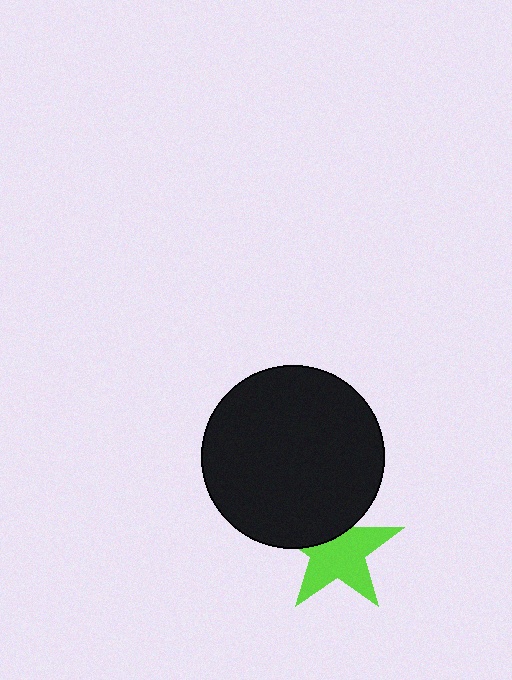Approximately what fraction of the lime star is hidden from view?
Roughly 33% of the lime star is hidden behind the black circle.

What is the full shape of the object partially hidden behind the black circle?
The partially hidden object is a lime star.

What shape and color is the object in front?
The object in front is a black circle.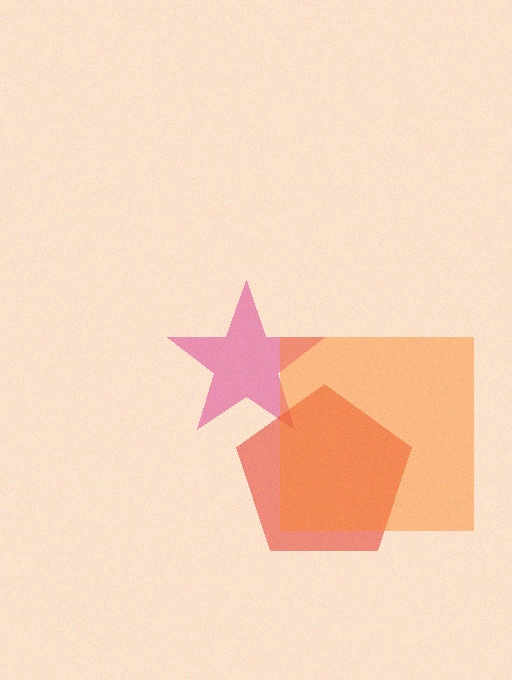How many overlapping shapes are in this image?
There are 3 overlapping shapes in the image.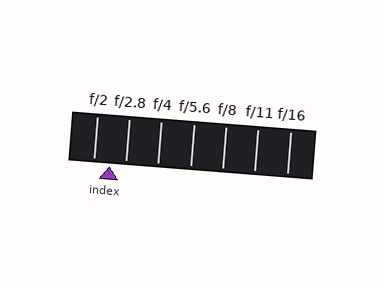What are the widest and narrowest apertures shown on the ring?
The widest aperture shown is f/2 and the narrowest is f/16.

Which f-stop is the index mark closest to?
The index mark is closest to f/2.8.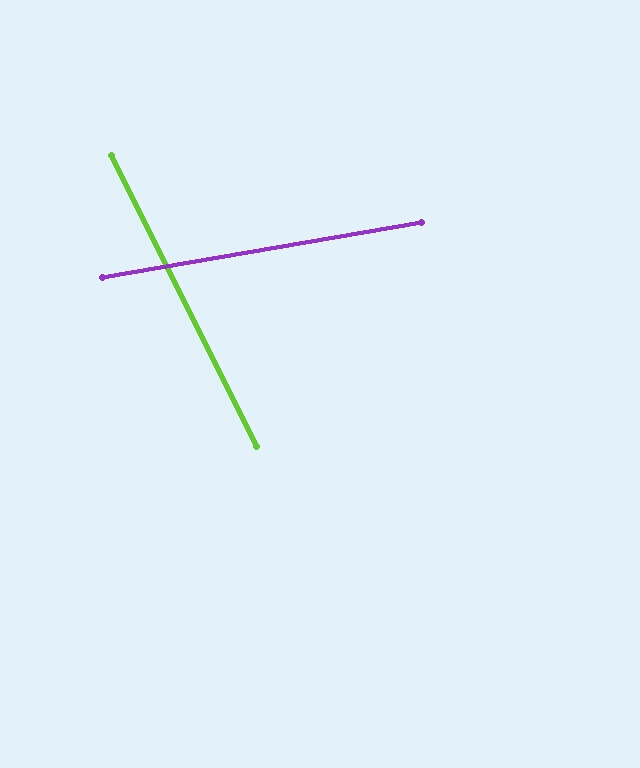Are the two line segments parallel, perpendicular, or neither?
Neither parallel nor perpendicular — they differ by about 73°.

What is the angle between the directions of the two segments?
Approximately 73 degrees.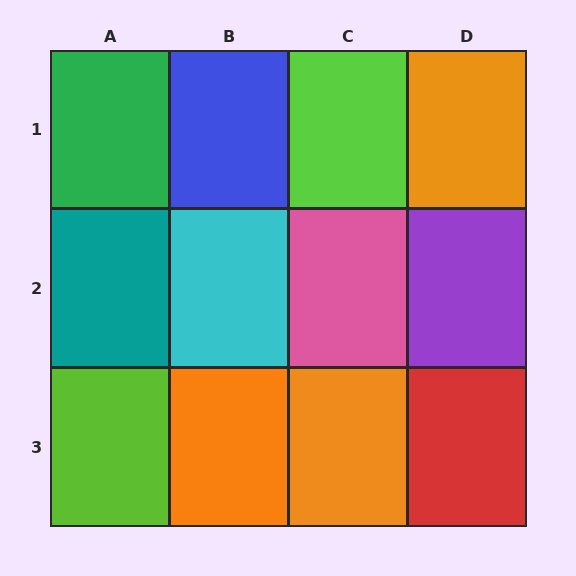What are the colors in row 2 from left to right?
Teal, cyan, pink, purple.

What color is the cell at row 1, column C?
Lime.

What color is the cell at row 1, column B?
Blue.